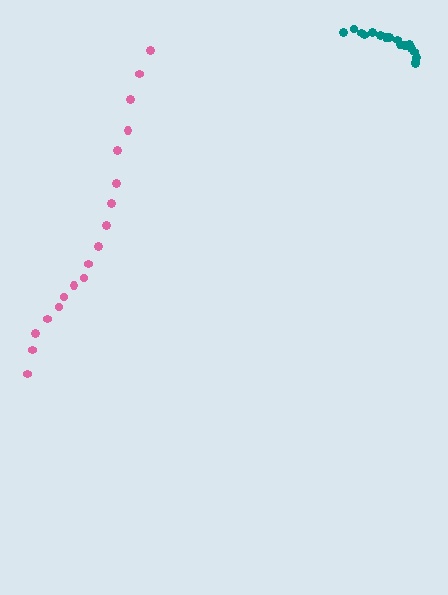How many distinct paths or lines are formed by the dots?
There are 2 distinct paths.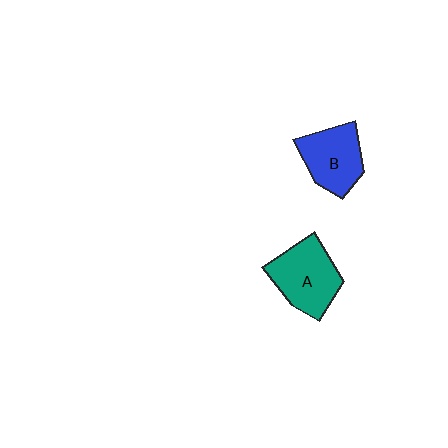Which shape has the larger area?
Shape A (teal).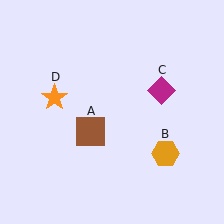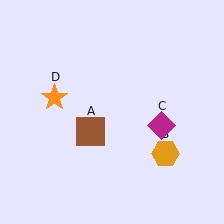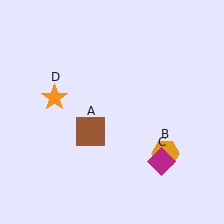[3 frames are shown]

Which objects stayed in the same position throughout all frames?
Brown square (object A) and orange hexagon (object B) and orange star (object D) remained stationary.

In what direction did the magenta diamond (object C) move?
The magenta diamond (object C) moved down.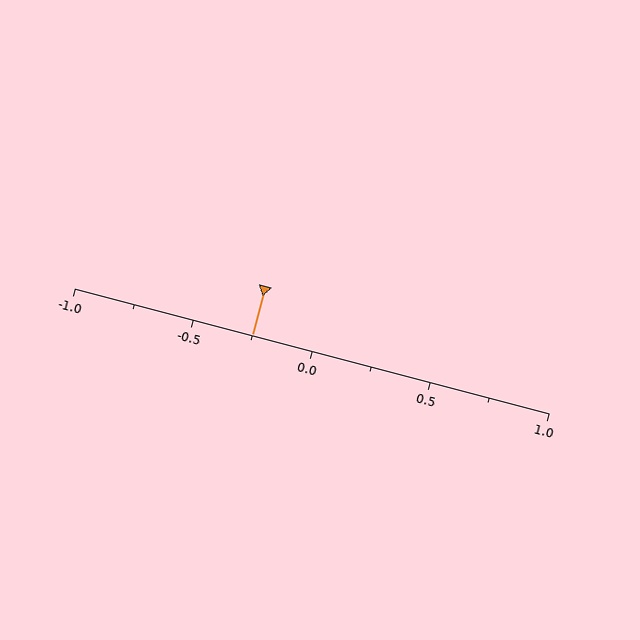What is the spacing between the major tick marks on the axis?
The major ticks are spaced 0.5 apart.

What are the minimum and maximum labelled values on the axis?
The axis runs from -1.0 to 1.0.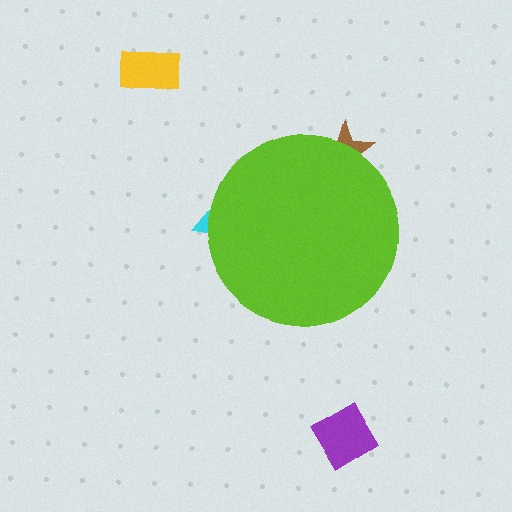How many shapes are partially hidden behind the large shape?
2 shapes are partially hidden.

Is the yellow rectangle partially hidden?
No, the yellow rectangle is fully visible.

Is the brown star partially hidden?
Yes, the brown star is partially hidden behind the lime circle.